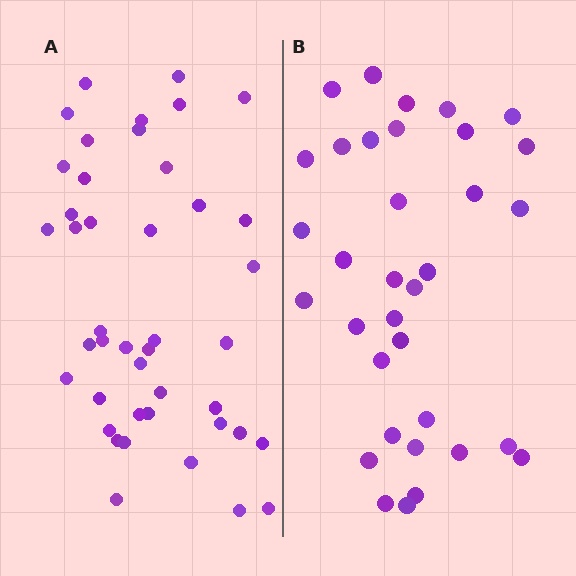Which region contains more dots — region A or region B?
Region A (the left region) has more dots.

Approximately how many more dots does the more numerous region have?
Region A has roughly 8 or so more dots than region B.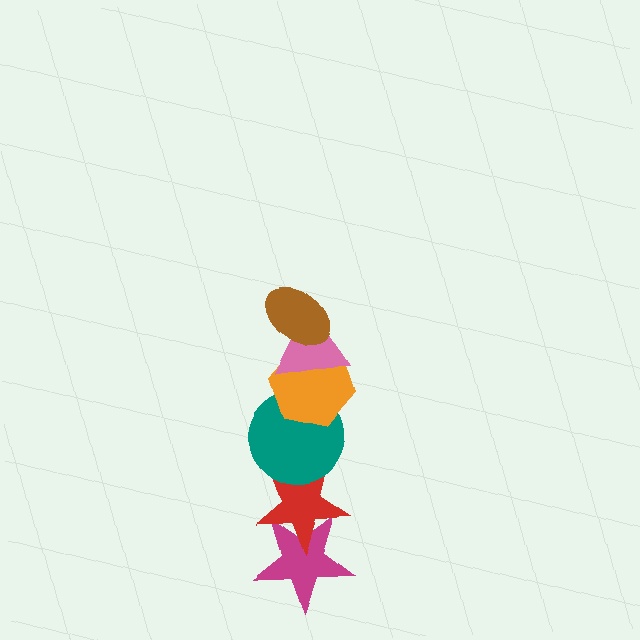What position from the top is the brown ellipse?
The brown ellipse is 1st from the top.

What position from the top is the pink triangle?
The pink triangle is 2nd from the top.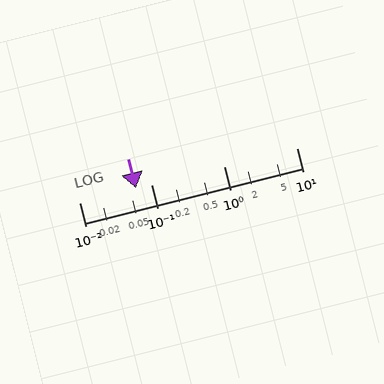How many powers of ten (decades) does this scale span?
The scale spans 3 decades, from 0.01 to 10.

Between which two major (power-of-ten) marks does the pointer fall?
The pointer is between 0.01 and 0.1.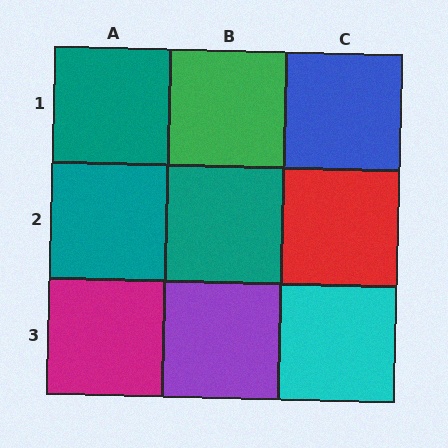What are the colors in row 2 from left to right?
Teal, teal, red.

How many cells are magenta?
1 cell is magenta.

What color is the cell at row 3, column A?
Magenta.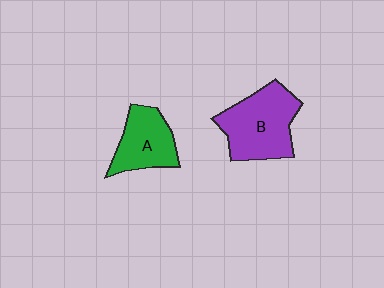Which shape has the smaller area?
Shape A (green).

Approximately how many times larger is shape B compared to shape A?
Approximately 1.4 times.